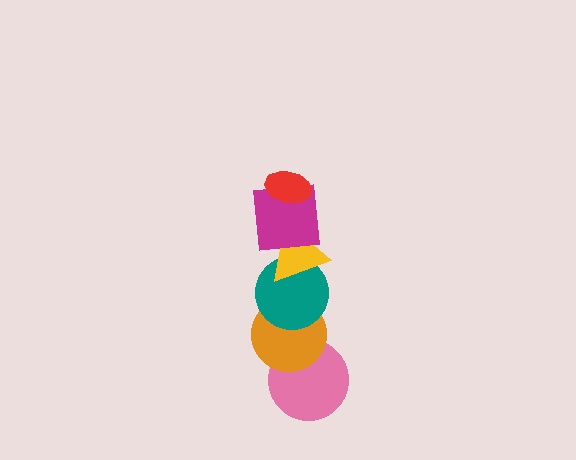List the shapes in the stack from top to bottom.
From top to bottom: the red ellipse, the magenta square, the yellow triangle, the teal circle, the orange circle, the pink circle.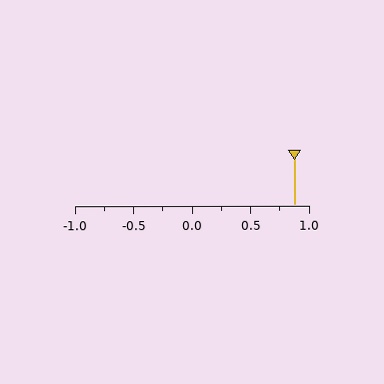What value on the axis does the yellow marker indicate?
The marker indicates approximately 0.88.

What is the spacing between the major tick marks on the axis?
The major ticks are spaced 0.5 apart.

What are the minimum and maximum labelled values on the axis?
The axis runs from -1.0 to 1.0.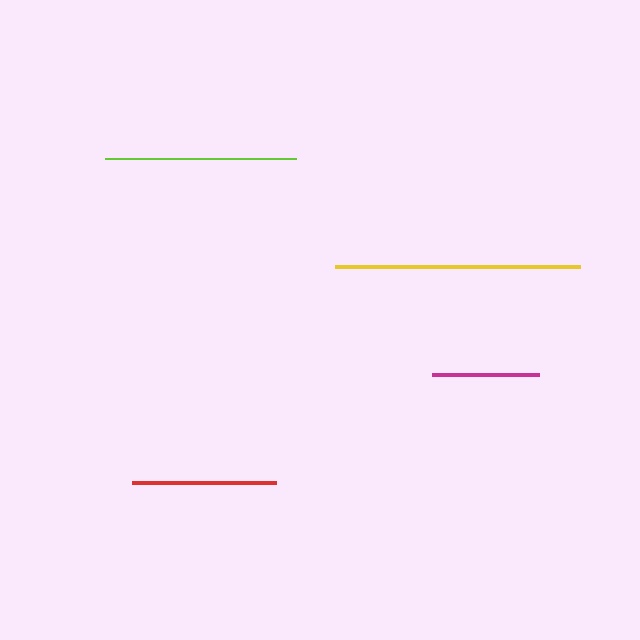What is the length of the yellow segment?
The yellow segment is approximately 245 pixels long.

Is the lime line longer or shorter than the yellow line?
The yellow line is longer than the lime line.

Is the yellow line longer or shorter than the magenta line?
The yellow line is longer than the magenta line.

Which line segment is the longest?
The yellow line is the longest at approximately 245 pixels.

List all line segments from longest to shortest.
From longest to shortest: yellow, lime, red, magenta.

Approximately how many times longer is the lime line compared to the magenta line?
The lime line is approximately 1.8 times the length of the magenta line.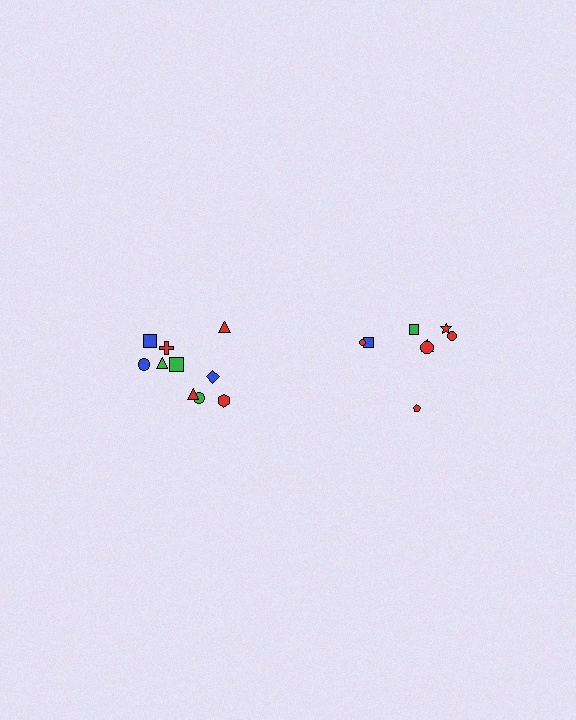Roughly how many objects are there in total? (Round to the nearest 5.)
Roughly 20 objects in total.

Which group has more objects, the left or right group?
The left group.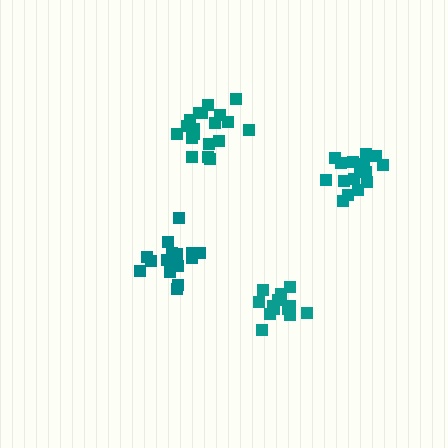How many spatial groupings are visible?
There are 4 spatial groupings.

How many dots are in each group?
Group 1: 16 dots, Group 2: 19 dots, Group 3: 14 dots, Group 4: 17 dots (66 total).